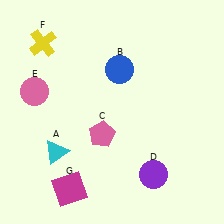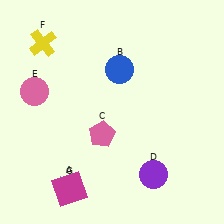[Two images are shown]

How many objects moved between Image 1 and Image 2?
1 object moved between the two images.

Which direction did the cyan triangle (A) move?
The cyan triangle (A) moved down.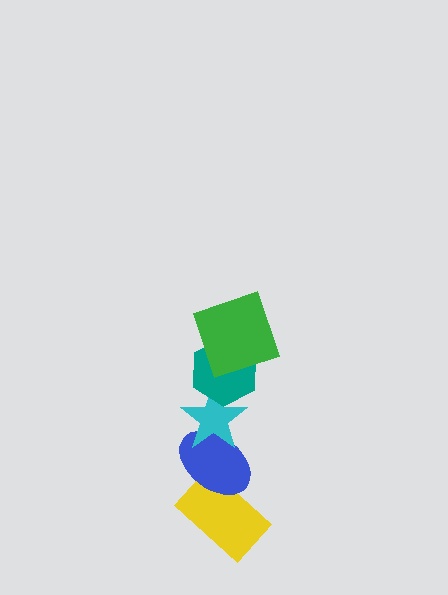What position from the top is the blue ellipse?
The blue ellipse is 4th from the top.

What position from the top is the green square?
The green square is 1st from the top.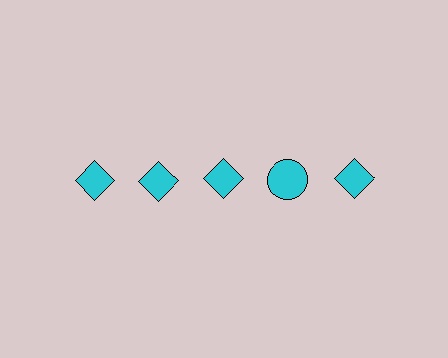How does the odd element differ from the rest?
It has a different shape: circle instead of diamond.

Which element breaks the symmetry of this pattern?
The cyan circle in the top row, second from right column breaks the symmetry. All other shapes are cyan diamonds.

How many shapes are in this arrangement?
There are 5 shapes arranged in a grid pattern.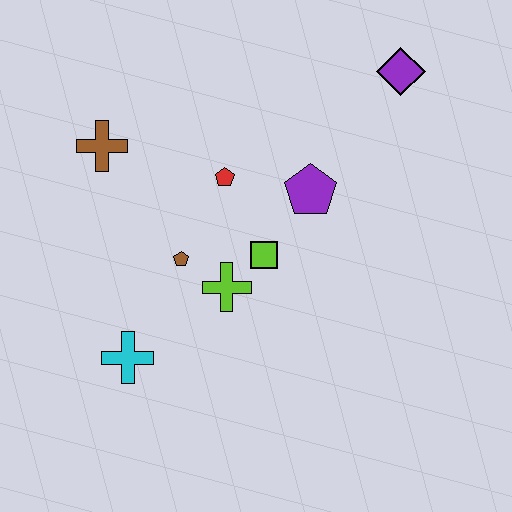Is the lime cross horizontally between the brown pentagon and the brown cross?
No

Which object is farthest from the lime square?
The purple diamond is farthest from the lime square.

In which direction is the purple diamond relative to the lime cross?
The purple diamond is above the lime cross.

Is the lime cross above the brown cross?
No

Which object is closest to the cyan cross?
The brown pentagon is closest to the cyan cross.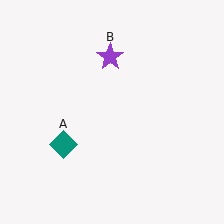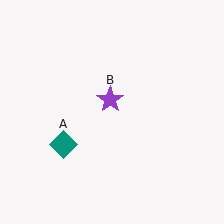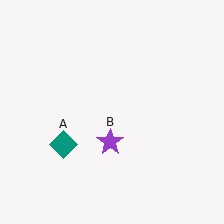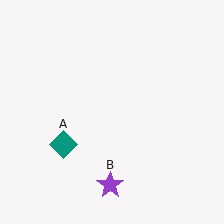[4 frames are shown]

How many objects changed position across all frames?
1 object changed position: purple star (object B).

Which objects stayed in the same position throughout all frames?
Teal diamond (object A) remained stationary.